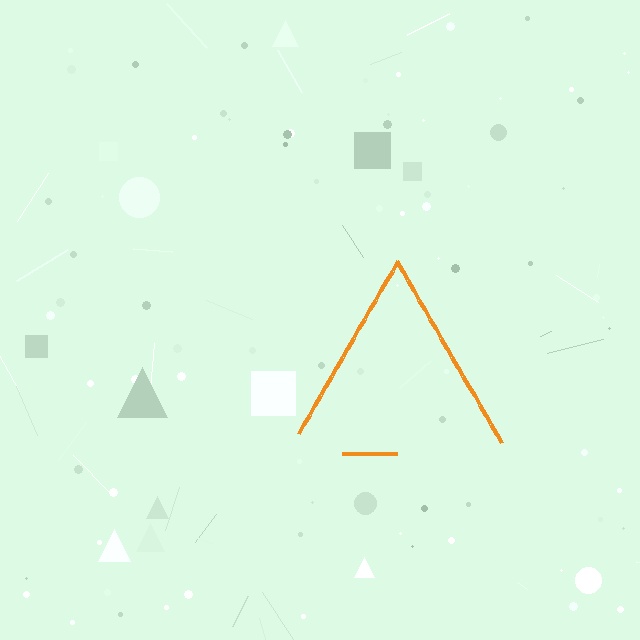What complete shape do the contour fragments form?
The contour fragments form a triangle.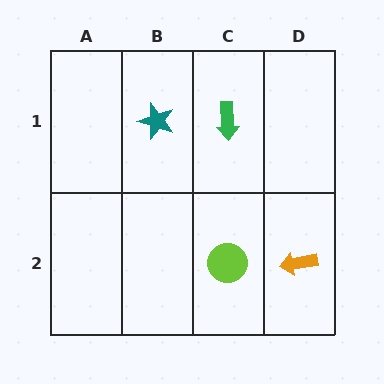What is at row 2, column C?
A lime circle.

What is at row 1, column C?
A green arrow.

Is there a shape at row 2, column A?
No, that cell is empty.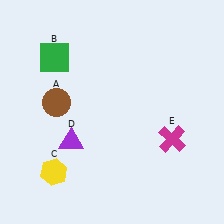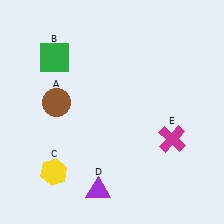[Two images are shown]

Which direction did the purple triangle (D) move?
The purple triangle (D) moved down.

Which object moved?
The purple triangle (D) moved down.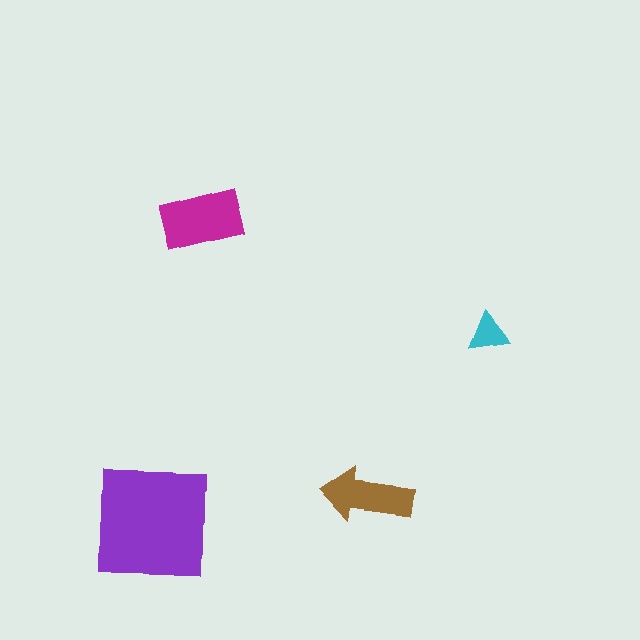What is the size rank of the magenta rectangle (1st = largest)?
2nd.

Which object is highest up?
The magenta rectangle is topmost.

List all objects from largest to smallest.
The purple square, the magenta rectangle, the brown arrow, the cyan triangle.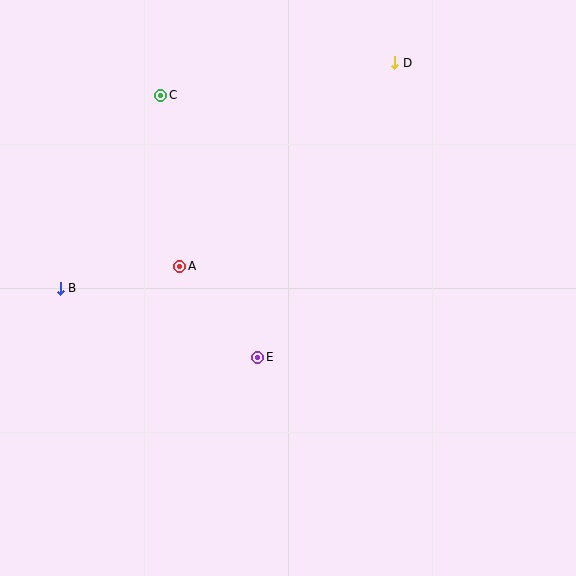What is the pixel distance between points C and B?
The distance between C and B is 217 pixels.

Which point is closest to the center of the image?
Point E at (258, 357) is closest to the center.